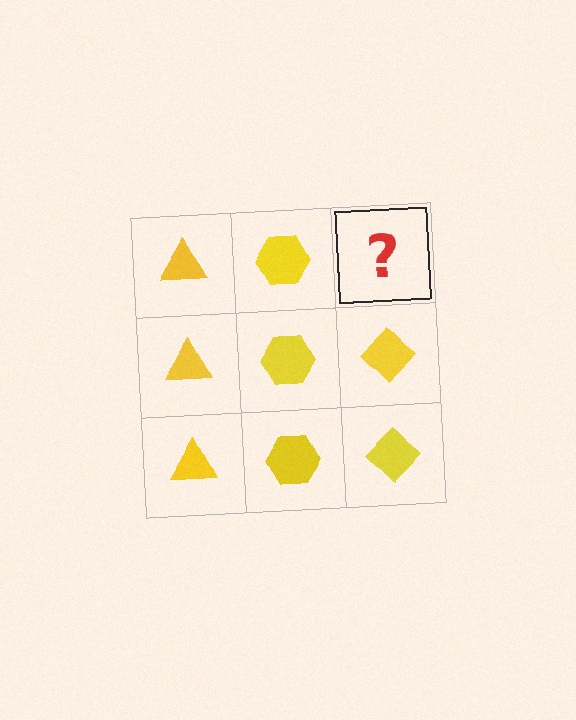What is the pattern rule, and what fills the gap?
The rule is that each column has a consistent shape. The gap should be filled with a yellow diamond.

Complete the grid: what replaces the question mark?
The question mark should be replaced with a yellow diamond.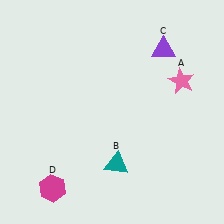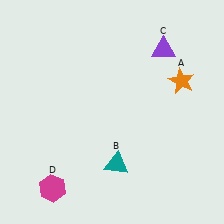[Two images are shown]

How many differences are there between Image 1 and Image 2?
There is 1 difference between the two images.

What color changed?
The star (A) changed from pink in Image 1 to orange in Image 2.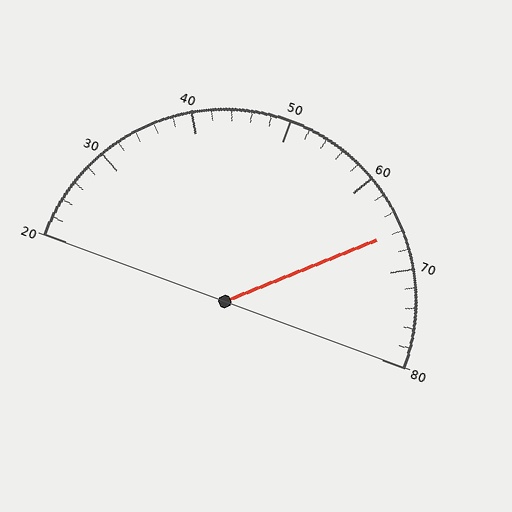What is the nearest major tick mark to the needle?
The nearest major tick mark is 70.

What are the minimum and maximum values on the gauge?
The gauge ranges from 20 to 80.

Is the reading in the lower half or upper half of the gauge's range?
The reading is in the upper half of the range (20 to 80).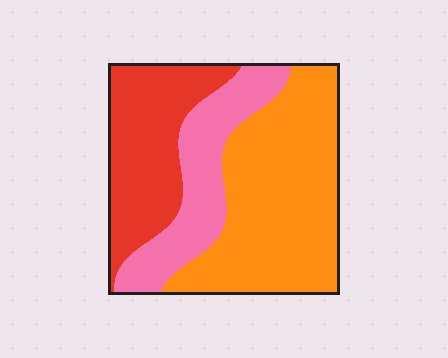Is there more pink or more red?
Red.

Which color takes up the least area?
Pink, at roughly 25%.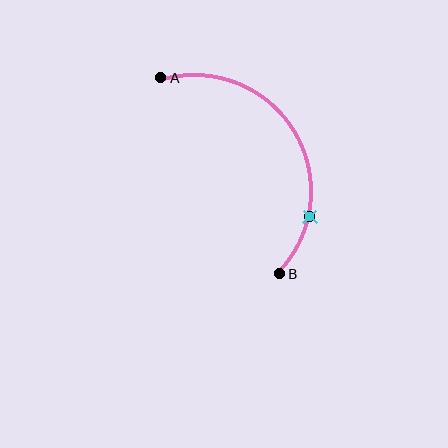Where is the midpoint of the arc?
The arc midpoint is the point on the curve farthest from the straight line joining A and B. It sits to the right of that line.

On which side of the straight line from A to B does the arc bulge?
The arc bulges to the right of the straight line connecting A and B.